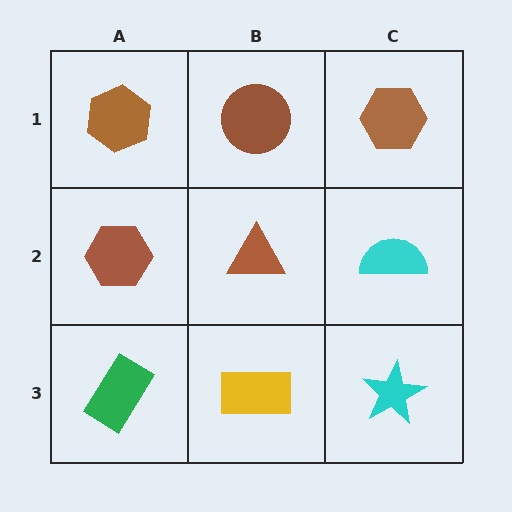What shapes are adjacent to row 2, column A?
A brown hexagon (row 1, column A), a green rectangle (row 3, column A), a brown triangle (row 2, column B).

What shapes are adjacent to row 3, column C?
A cyan semicircle (row 2, column C), a yellow rectangle (row 3, column B).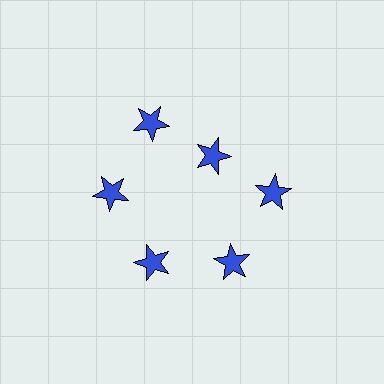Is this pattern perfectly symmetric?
No. The 6 blue stars are arranged in a ring, but one element near the 1 o'clock position is pulled inward toward the center, breaking the 6-fold rotational symmetry.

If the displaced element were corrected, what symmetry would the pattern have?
It would have 6-fold rotational symmetry — the pattern would map onto itself every 60 degrees.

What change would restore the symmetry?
The symmetry would be restored by moving it outward, back onto the ring so that all 6 stars sit at equal angles and equal distance from the center.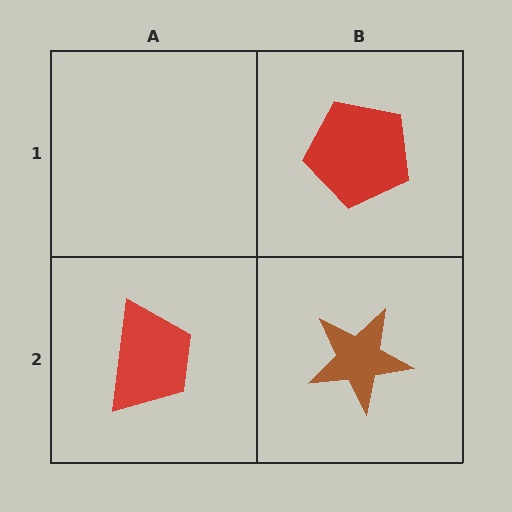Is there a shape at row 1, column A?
No, that cell is empty.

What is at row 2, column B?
A brown star.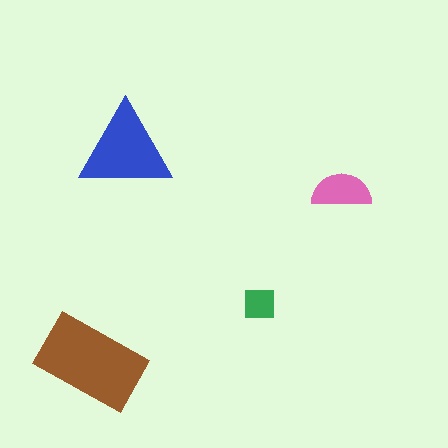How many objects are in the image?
There are 4 objects in the image.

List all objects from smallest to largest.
The green square, the pink semicircle, the blue triangle, the brown rectangle.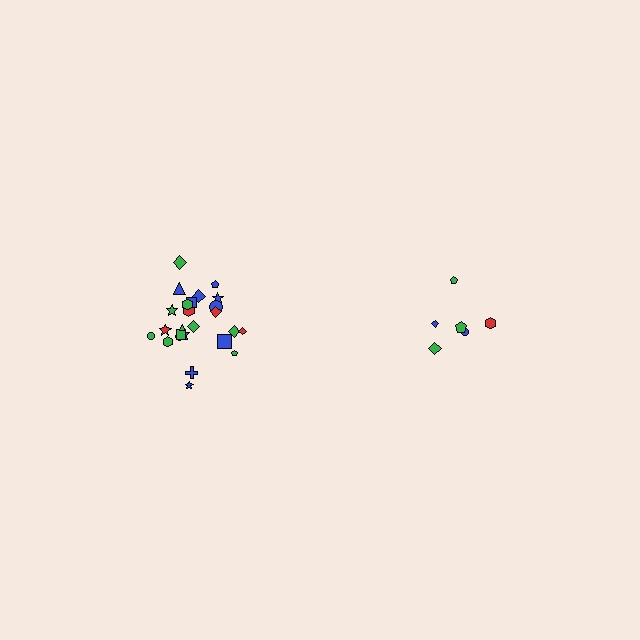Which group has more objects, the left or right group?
The left group.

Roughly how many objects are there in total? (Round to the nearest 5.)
Roughly 30 objects in total.